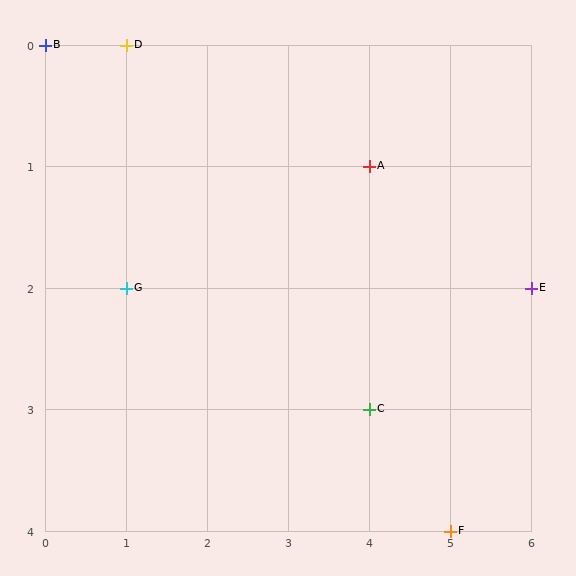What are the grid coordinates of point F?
Point F is at grid coordinates (5, 4).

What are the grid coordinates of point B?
Point B is at grid coordinates (0, 0).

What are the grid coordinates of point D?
Point D is at grid coordinates (1, 0).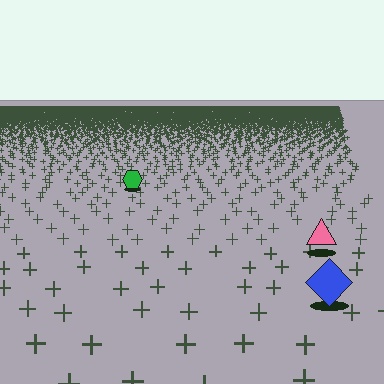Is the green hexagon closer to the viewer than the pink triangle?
No. The pink triangle is closer — you can tell from the texture gradient: the ground texture is coarser near it.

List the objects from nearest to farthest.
From nearest to farthest: the blue diamond, the pink triangle, the green hexagon.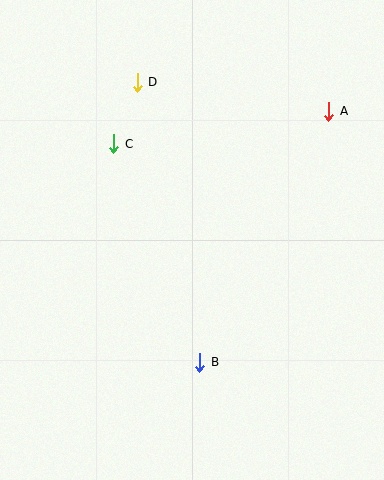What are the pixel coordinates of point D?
Point D is at (137, 82).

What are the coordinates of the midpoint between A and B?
The midpoint between A and B is at (264, 237).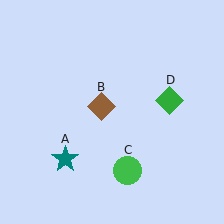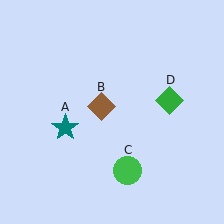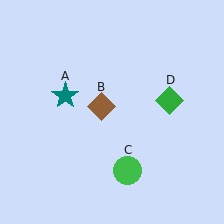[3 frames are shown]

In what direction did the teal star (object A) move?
The teal star (object A) moved up.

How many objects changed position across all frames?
1 object changed position: teal star (object A).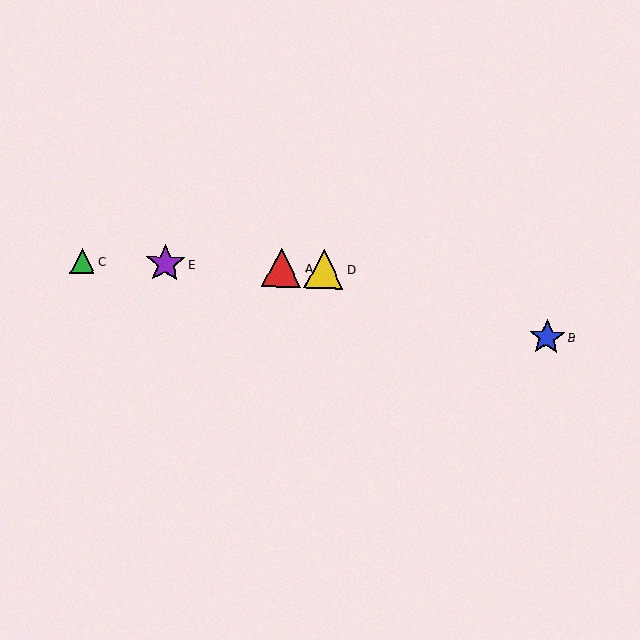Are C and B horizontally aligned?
No, C is at y≈261 and B is at y≈337.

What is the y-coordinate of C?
Object C is at y≈261.